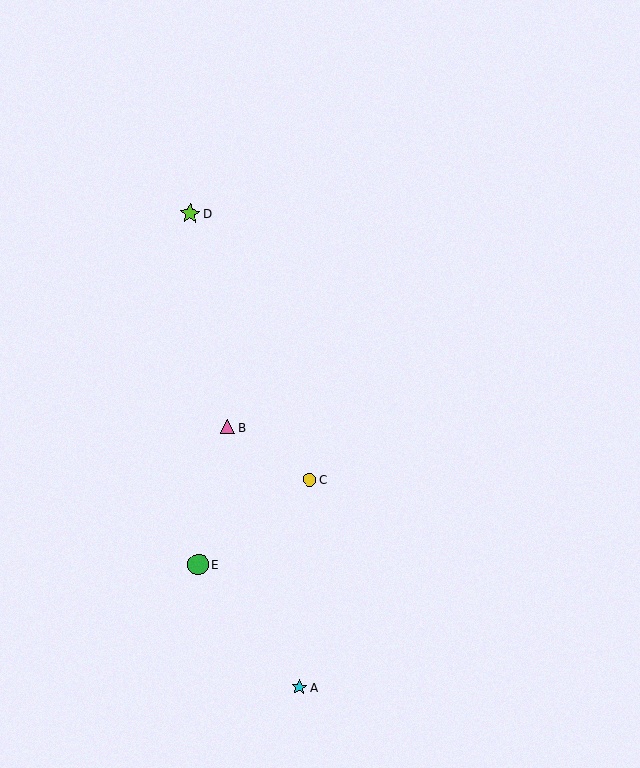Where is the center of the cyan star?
The center of the cyan star is at (299, 687).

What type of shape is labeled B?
Shape B is a pink triangle.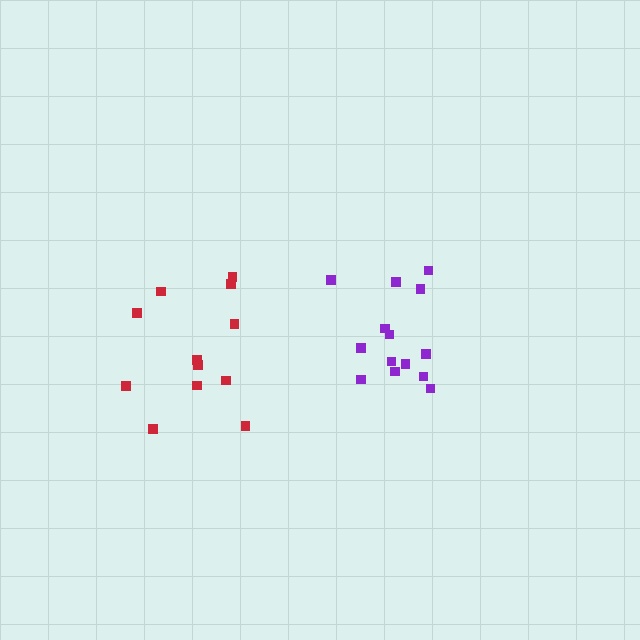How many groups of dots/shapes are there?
There are 2 groups.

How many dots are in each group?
Group 1: 12 dots, Group 2: 14 dots (26 total).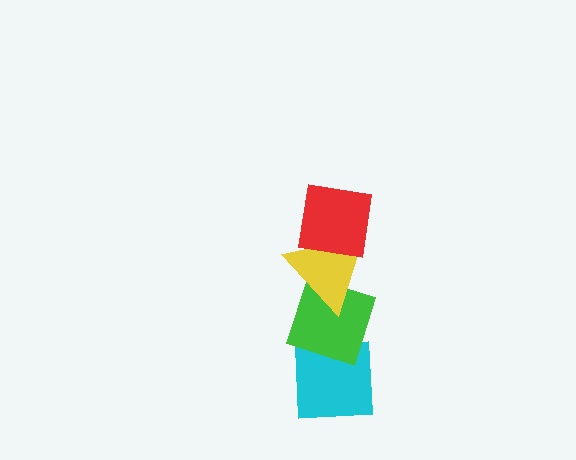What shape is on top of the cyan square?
The green diamond is on top of the cyan square.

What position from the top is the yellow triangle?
The yellow triangle is 2nd from the top.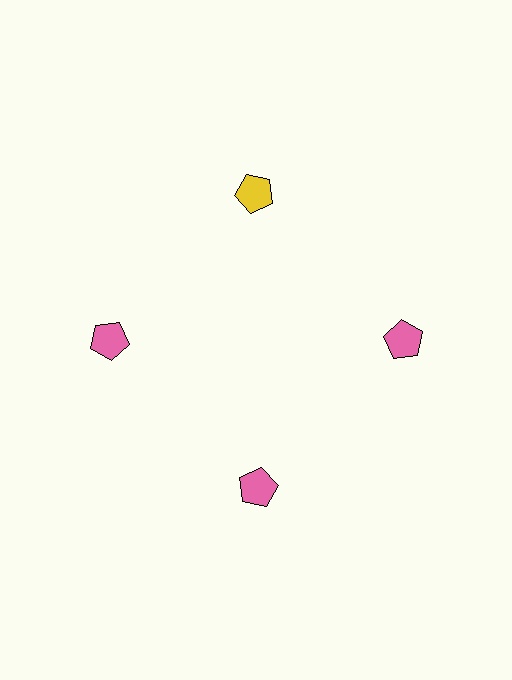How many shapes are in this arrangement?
There are 4 shapes arranged in a ring pattern.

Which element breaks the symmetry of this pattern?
The yellow pentagon at roughly the 12 o'clock position breaks the symmetry. All other shapes are pink pentagons.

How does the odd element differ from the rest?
It has a different color: yellow instead of pink.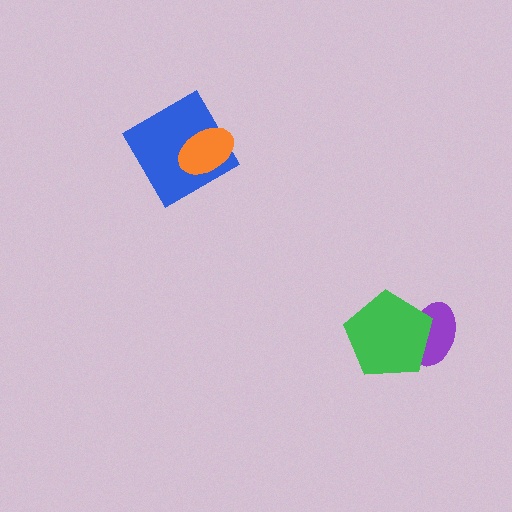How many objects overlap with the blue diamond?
1 object overlaps with the blue diamond.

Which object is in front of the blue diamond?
The orange ellipse is in front of the blue diamond.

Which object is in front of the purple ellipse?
The green pentagon is in front of the purple ellipse.